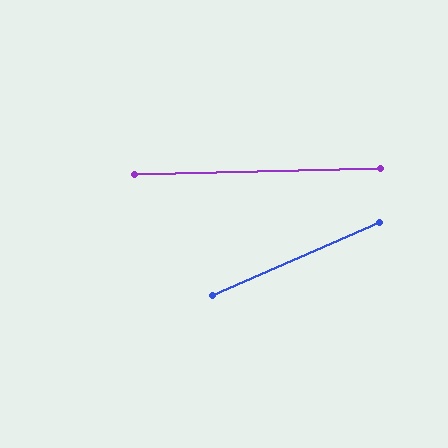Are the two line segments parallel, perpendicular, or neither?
Neither parallel nor perpendicular — they differ by about 22°.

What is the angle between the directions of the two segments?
Approximately 22 degrees.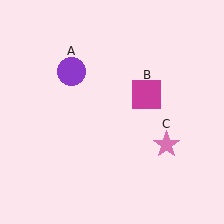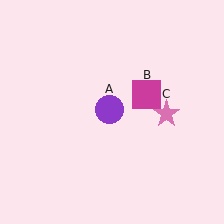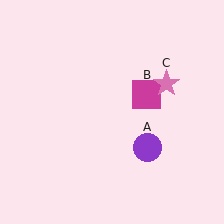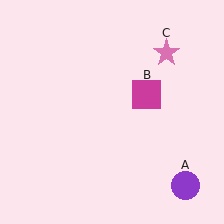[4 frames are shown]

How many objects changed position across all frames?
2 objects changed position: purple circle (object A), pink star (object C).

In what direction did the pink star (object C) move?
The pink star (object C) moved up.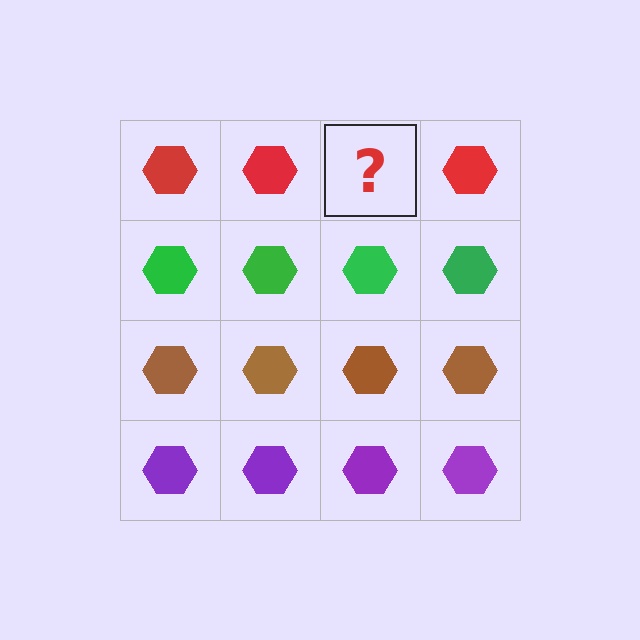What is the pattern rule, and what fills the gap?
The rule is that each row has a consistent color. The gap should be filled with a red hexagon.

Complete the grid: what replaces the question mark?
The question mark should be replaced with a red hexagon.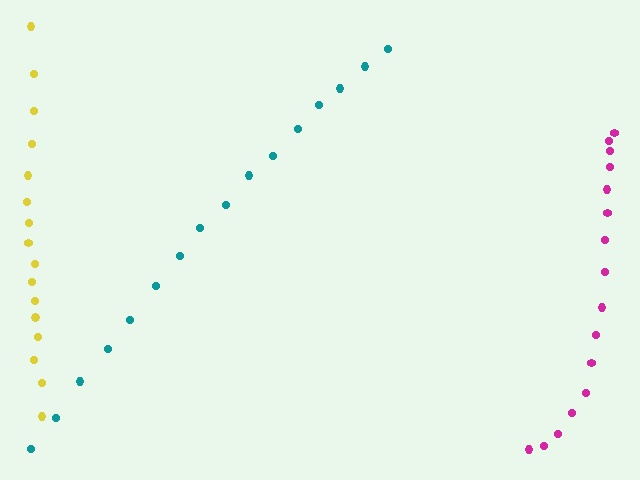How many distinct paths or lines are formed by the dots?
There are 3 distinct paths.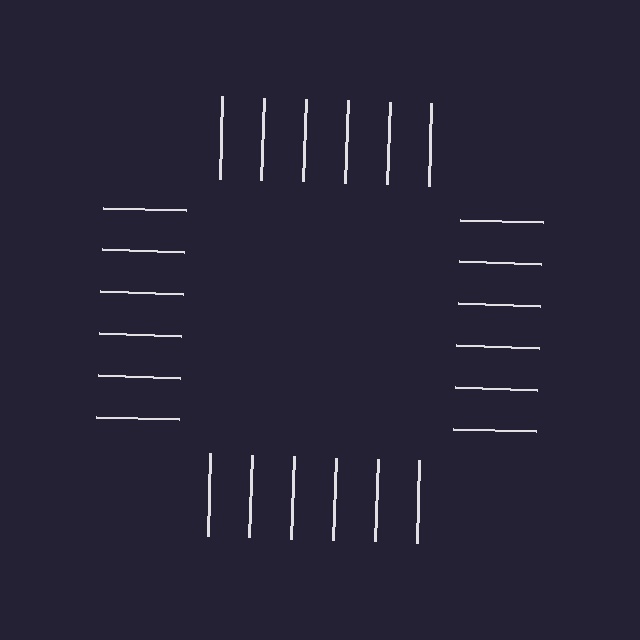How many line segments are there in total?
24 — 6 along each of the 4 edges.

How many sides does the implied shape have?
4 sides — the line-ends trace a square.